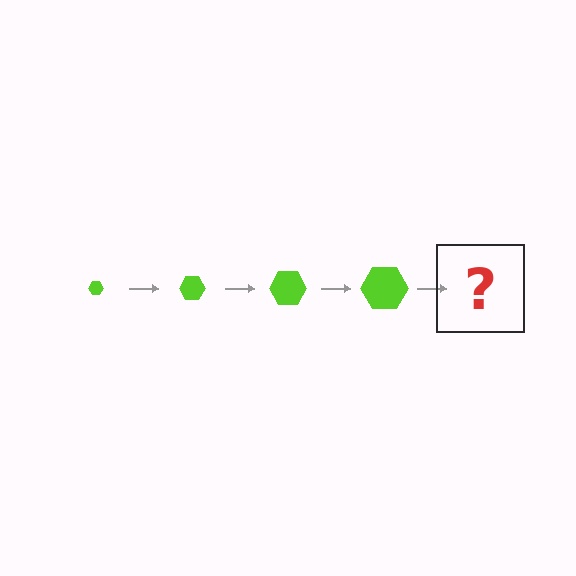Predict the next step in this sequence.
The next step is a lime hexagon, larger than the previous one.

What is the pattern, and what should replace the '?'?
The pattern is that the hexagon gets progressively larger each step. The '?' should be a lime hexagon, larger than the previous one.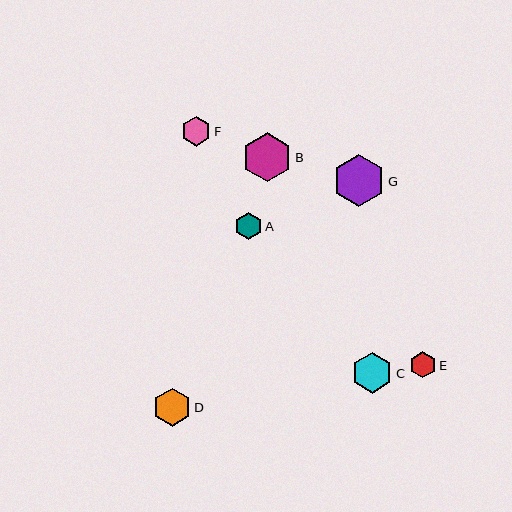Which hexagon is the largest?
Hexagon G is the largest with a size of approximately 52 pixels.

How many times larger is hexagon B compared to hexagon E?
Hexagon B is approximately 1.9 times the size of hexagon E.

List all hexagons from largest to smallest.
From largest to smallest: G, B, C, D, F, A, E.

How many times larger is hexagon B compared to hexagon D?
Hexagon B is approximately 1.3 times the size of hexagon D.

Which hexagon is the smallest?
Hexagon E is the smallest with a size of approximately 26 pixels.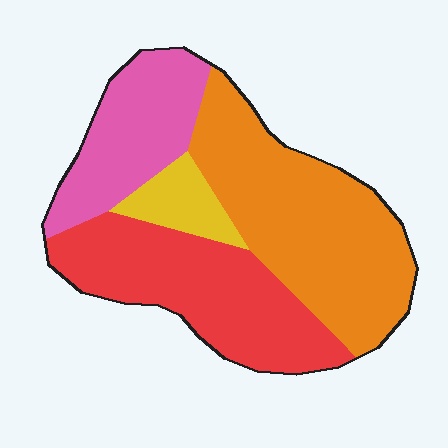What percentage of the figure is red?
Red takes up between a sixth and a third of the figure.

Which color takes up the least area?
Yellow, at roughly 10%.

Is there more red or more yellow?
Red.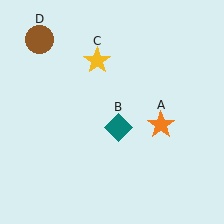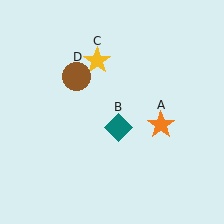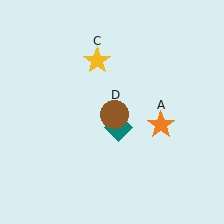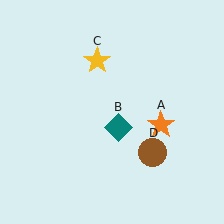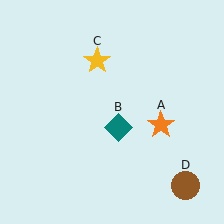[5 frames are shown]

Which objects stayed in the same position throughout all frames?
Orange star (object A) and teal diamond (object B) and yellow star (object C) remained stationary.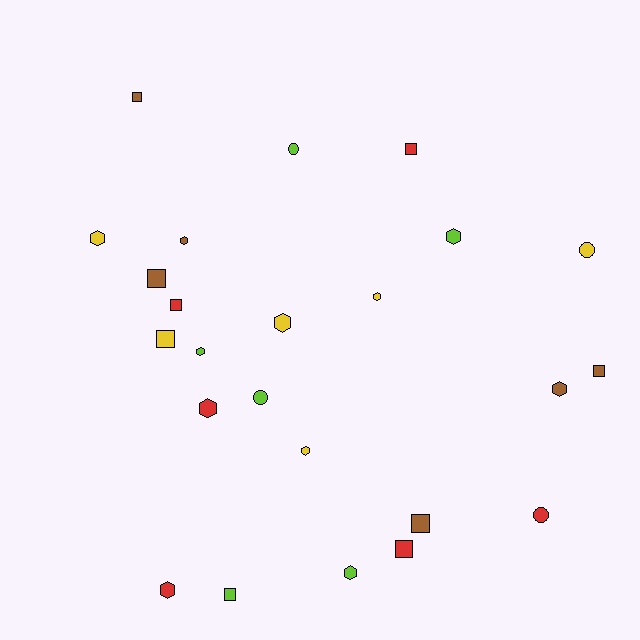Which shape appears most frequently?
Hexagon, with 11 objects.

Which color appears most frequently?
Lime, with 6 objects.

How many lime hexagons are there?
There are 3 lime hexagons.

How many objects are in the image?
There are 24 objects.